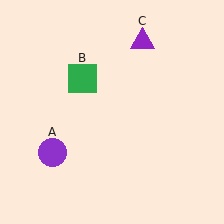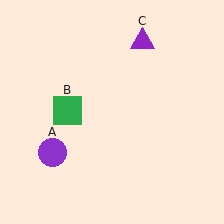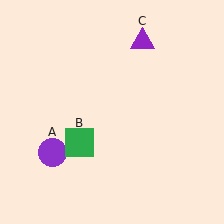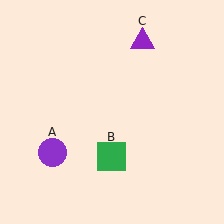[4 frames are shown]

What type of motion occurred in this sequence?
The green square (object B) rotated counterclockwise around the center of the scene.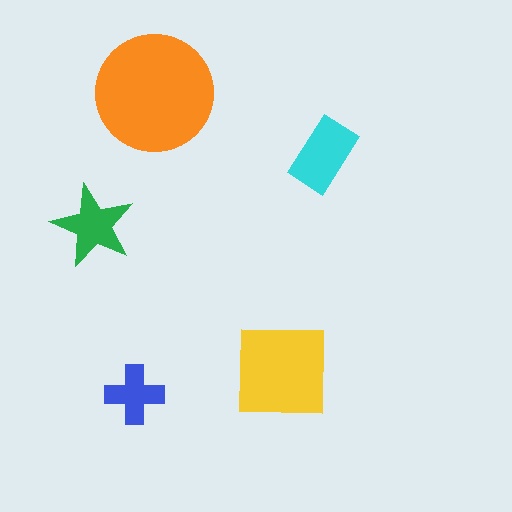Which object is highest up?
The orange circle is topmost.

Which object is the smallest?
The blue cross.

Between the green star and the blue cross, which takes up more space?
The green star.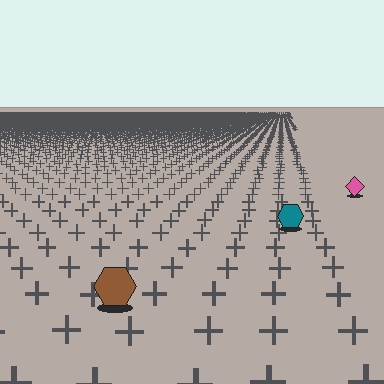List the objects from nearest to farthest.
From nearest to farthest: the brown hexagon, the teal hexagon, the pink diamond.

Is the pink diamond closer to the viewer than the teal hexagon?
No. The teal hexagon is closer — you can tell from the texture gradient: the ground texture is coarser near it.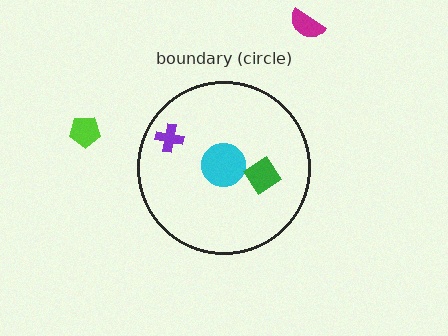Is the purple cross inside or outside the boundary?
Inside.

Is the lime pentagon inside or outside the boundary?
Outside.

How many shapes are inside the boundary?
3 inside, 2 outside.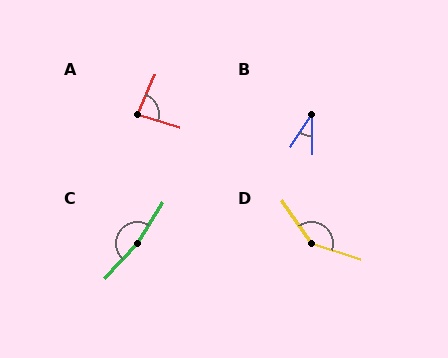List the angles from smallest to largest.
B (34°), A (83°), D (143°), C (169°).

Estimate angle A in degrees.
Approximately 83 degrees.